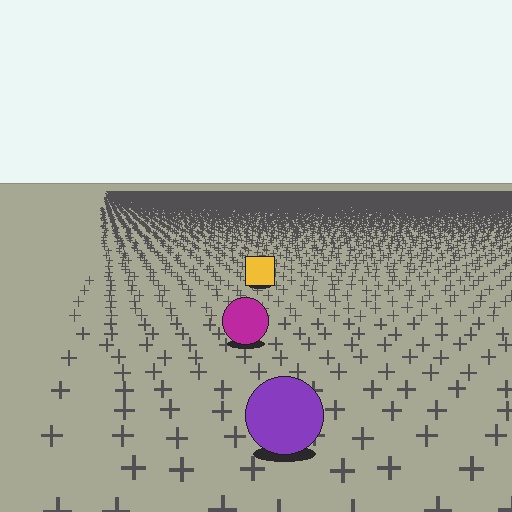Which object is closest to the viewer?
The purple circle is closest. The texture marks near it are larger and more spread out.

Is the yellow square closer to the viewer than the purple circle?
No. The purple circle is closer — you can tell from the texture gradient: the ground texture is coarser near it.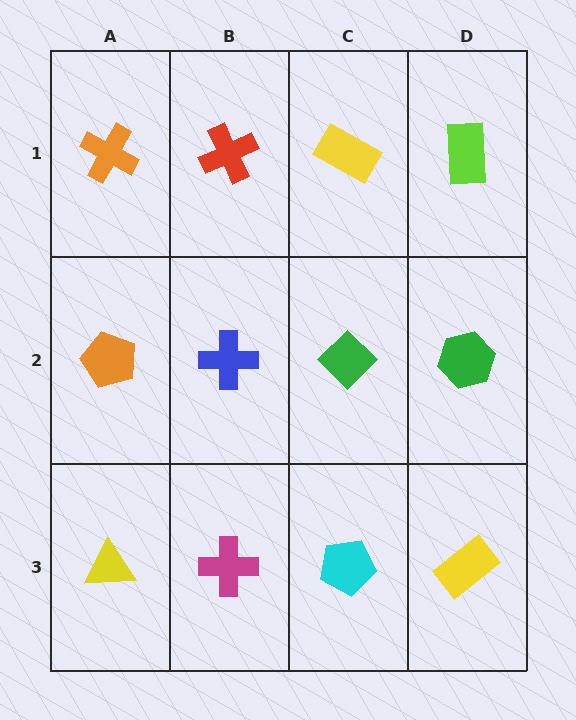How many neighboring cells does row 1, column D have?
2.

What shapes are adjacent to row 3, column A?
An orange pentagon (row 2, column A), a magenta cross (row 3, column B).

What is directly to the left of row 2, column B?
An orange pentagon.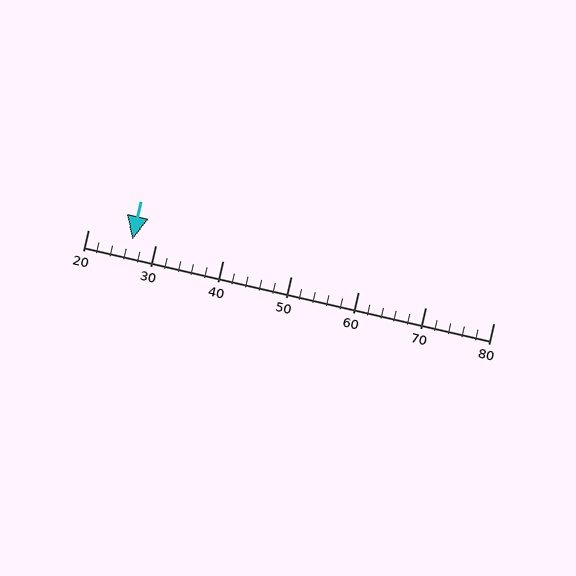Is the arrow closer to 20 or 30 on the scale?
The arrow is closer to 30.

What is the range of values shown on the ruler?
The ruler shows values from 20 to 80.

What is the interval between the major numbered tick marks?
The major tick marks are spaced 10 units apart.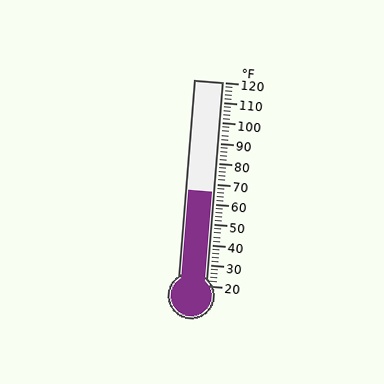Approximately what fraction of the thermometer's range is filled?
The thermometer is filled to approximately 45% of its range.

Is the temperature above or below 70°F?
The temperature is below 70°F.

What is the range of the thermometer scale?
The thermometer scale ranges from 20°F to 120°F.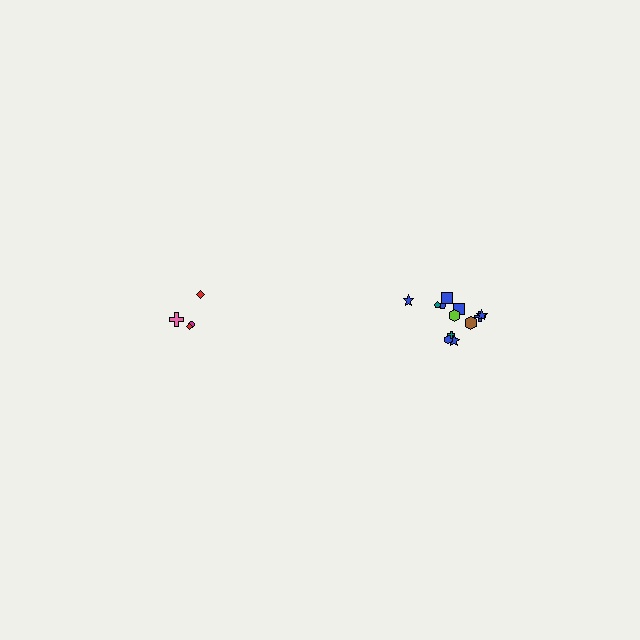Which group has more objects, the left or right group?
The right group.